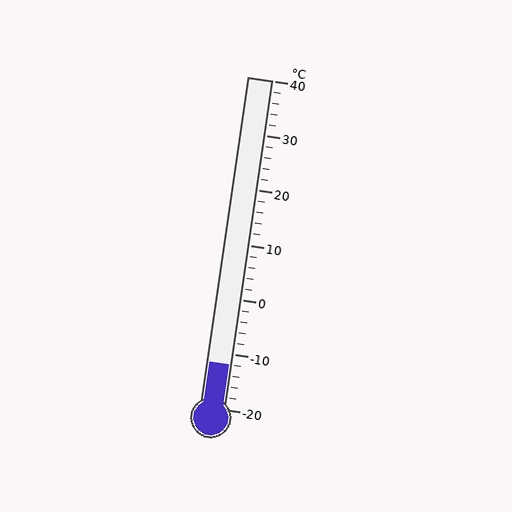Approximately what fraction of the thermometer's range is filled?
The thermometer is filled to approximately 15% of its range.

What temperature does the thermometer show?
The thermometer shows approximately -12°C.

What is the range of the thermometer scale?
The thermometer scale ranges from -20°C to 40°C.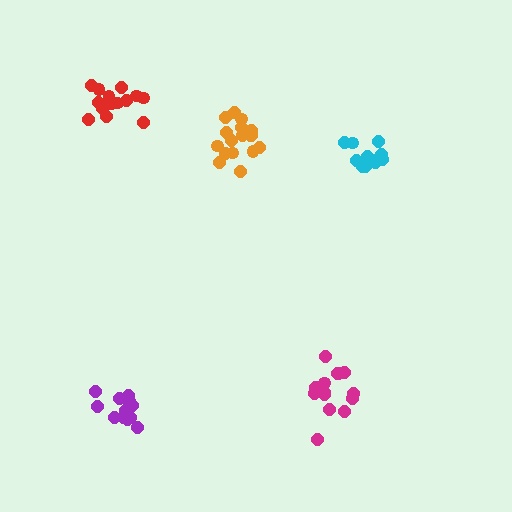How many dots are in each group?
Group 1: 17 dots, Group 2: 14 dots, Group 3: 14 dots, Group 4: 14 dots, Group 5: 11 dots (70 total).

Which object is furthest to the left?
The red cluster is leftmost.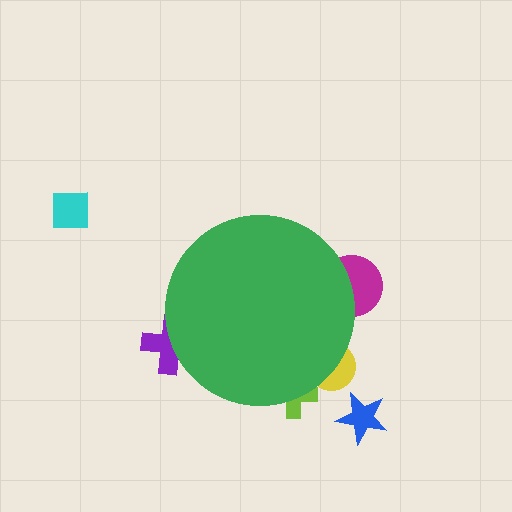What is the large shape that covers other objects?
A green circle.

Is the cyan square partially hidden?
No, the cyan square is fully visible.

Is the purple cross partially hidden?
Yes, the purple cross is partially hidden behind the green circle.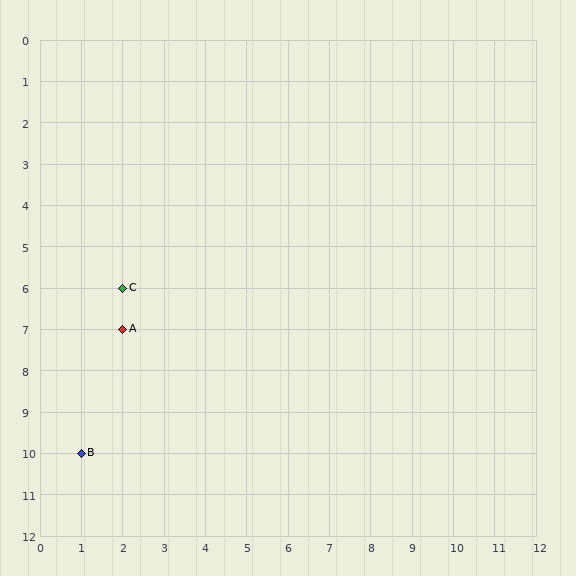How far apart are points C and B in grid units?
Points C and B are 1 column and 4 rows apart (about 4.1 grid units diagonally).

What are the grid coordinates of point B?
Point B is at grid coordinates (1, 10).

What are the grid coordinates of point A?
Point A is at grid coordinates (2, 7).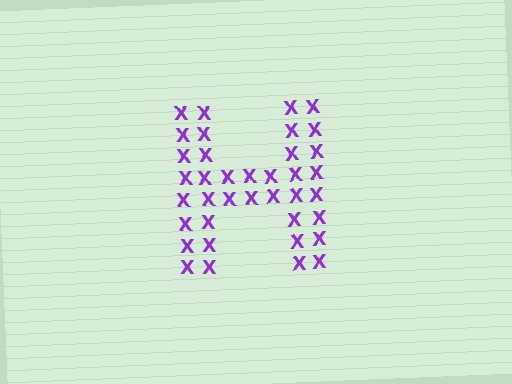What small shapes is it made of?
It is made of small letter X's.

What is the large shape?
The large shape is the letter H.